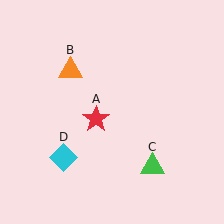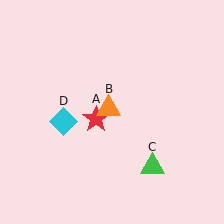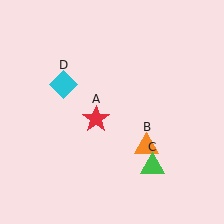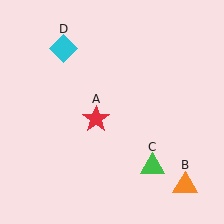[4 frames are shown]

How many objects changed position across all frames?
2 objects changed position: orange triangle (object B), cyan diamond (object D).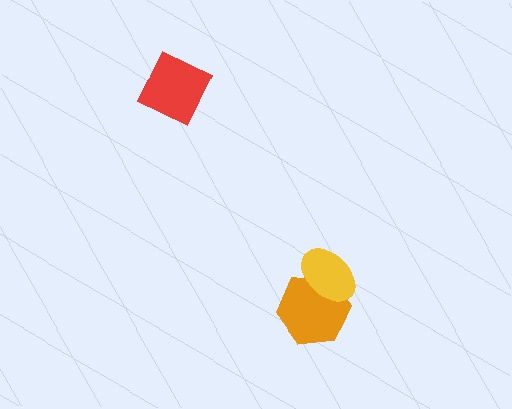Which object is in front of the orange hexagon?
The yellow ellipse is in front of the orange hexagon.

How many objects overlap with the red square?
0 objects overlap with the red square.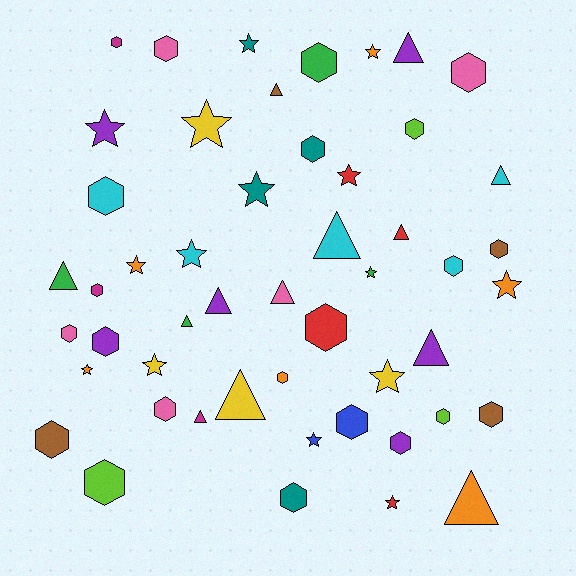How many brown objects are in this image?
There are 4 brown objects.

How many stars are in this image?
There are 15 stars.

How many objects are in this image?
There are 50 objects.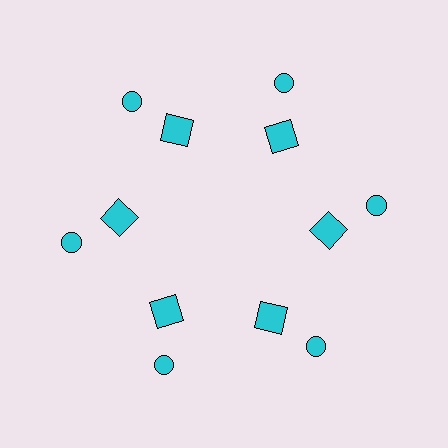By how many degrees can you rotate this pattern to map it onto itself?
The pattern maps onto itself every 60 degrees of rotation.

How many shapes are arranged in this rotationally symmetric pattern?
There are 12 shapes, arranged in 6 groups of 2.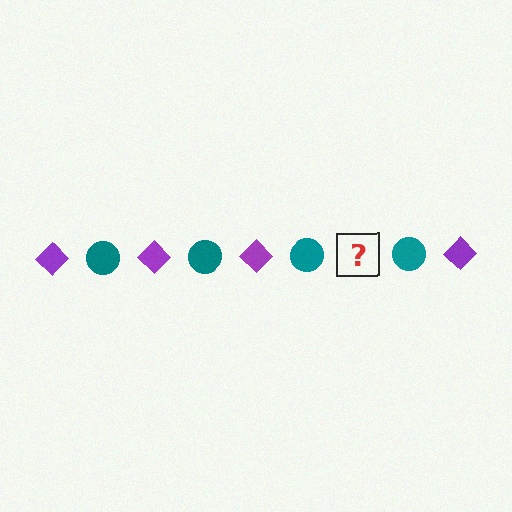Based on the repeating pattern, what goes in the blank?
The blank should be a purple diamond.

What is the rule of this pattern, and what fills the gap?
The rule is that the pattern alternates between purple diamond and teal circle. The gap should be filled with a purple diamond.